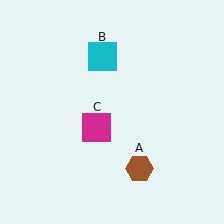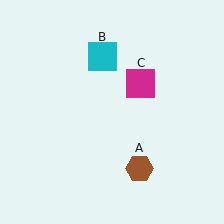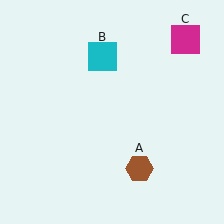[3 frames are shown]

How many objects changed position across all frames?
1 object changed position: magenta square (object C).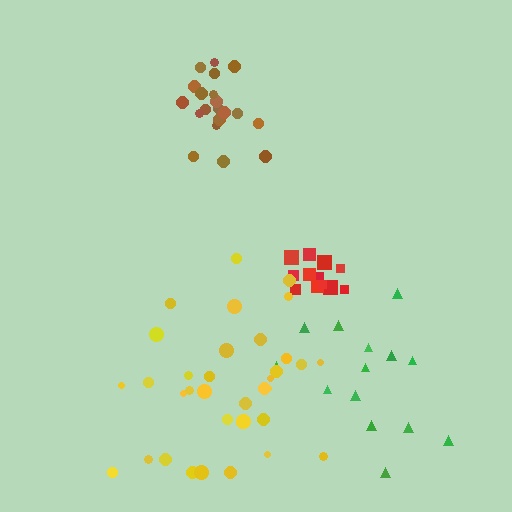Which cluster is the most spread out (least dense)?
Green.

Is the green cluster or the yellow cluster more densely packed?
Yellow.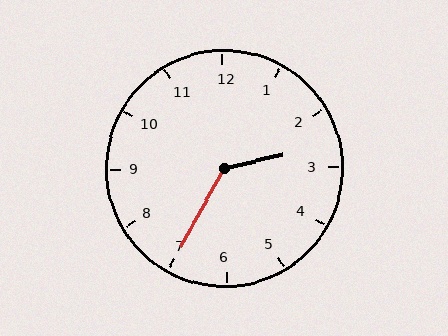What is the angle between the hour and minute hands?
Approximately 132 degrees.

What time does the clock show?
2:35.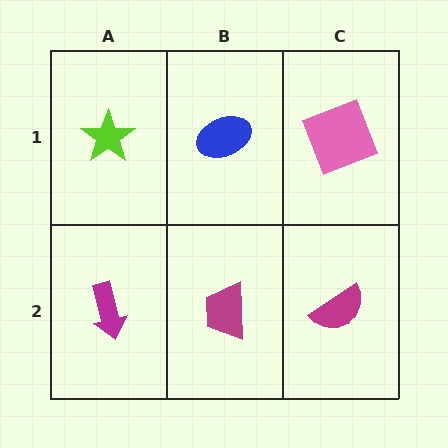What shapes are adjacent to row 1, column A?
A magenta arrow (row 2, column A), a blue ellipse (row 1, column B).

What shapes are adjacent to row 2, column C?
A pink square (row 1, column C), a magenta trapezoid (row 2, column B).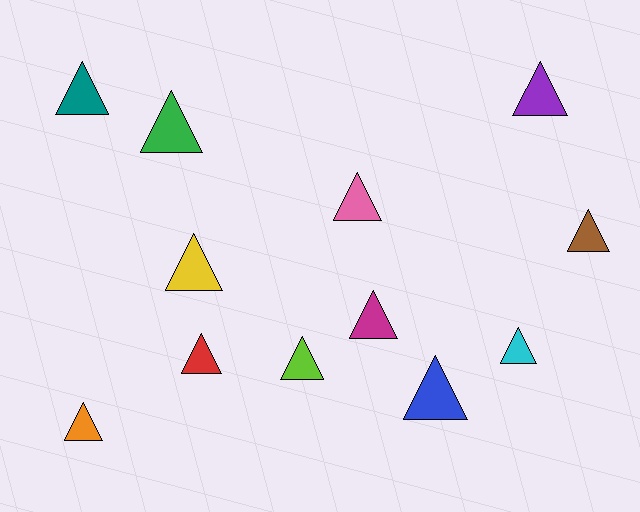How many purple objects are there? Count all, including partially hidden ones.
There is 1 purple object.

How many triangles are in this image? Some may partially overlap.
There are 12 triangles.